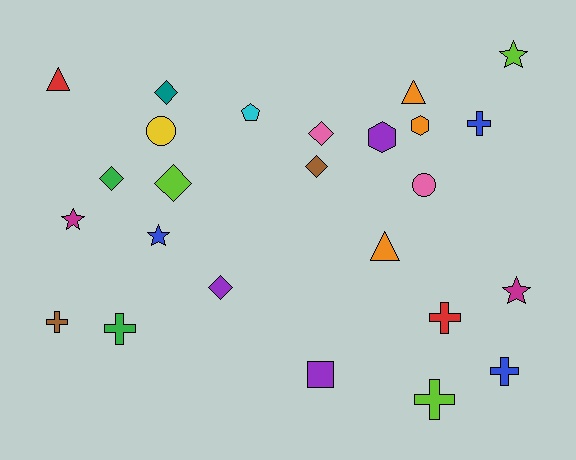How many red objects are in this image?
There are 2 red objects.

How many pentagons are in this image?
There is 1 pentagon.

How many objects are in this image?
There are 25 objects.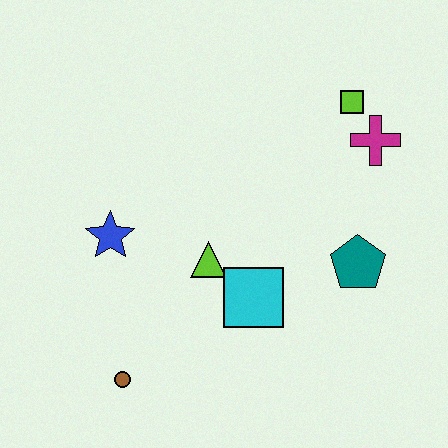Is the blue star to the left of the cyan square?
Yes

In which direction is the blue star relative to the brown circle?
The blue star is above the brown circle.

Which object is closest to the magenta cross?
The lime square is closest to the magenta cross.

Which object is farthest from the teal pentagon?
The brown circle is farthest from the teal pentagon.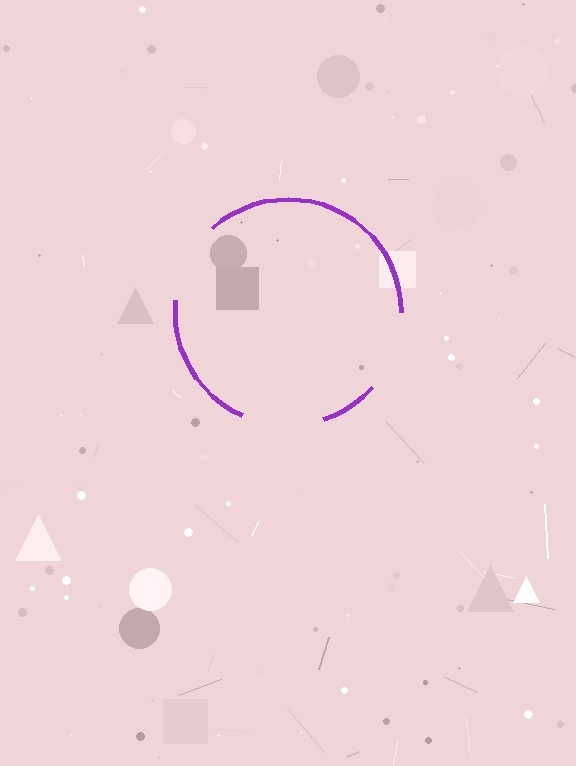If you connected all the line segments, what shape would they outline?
They would outline a circle.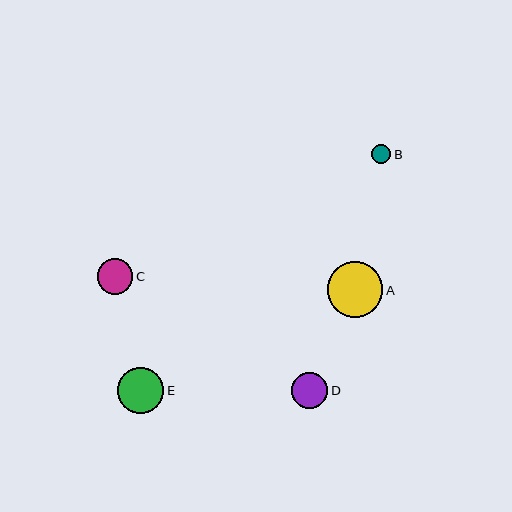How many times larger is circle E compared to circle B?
Circle E is approximately 2.4 times the size of circle B.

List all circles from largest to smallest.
From largest to smallest: A, E, D, C, B.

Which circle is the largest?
Circle A is the largest with a size of approximately 55 pixels.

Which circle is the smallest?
Circle B is the smallest with a size of approximately 19 pixels.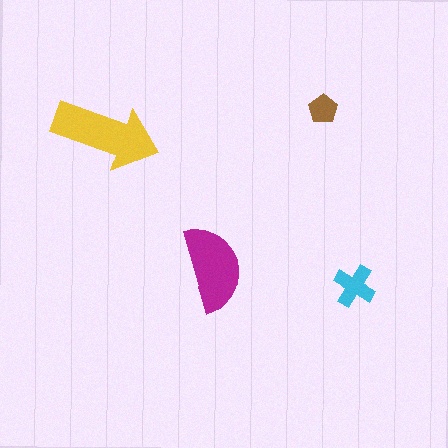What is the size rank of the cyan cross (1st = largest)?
3rd.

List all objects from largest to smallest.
The yellow arrow, the magenta semicircle, the cyan cross, the brown pentagon.